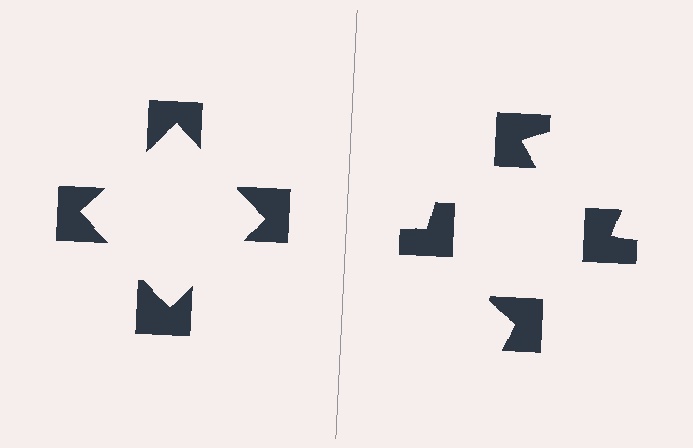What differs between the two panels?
The notched squares are positioned identically on both sides; only the wedge orientations differ. On the left they align to a square; on the right they are misaligned.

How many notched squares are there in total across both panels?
8 — 4 on each side.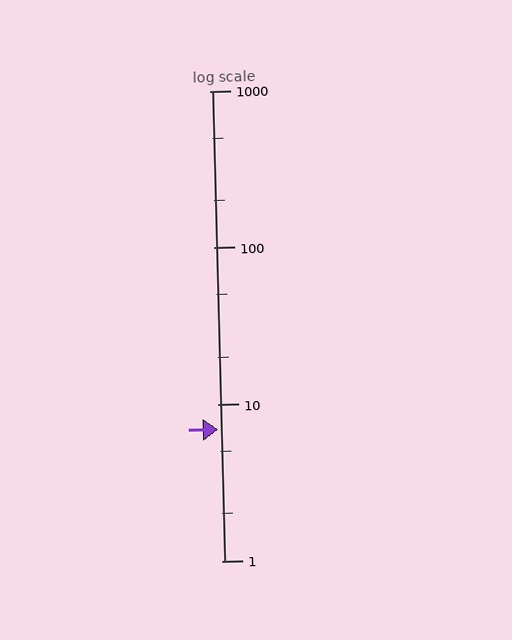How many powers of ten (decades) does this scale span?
The scale spans 3 decades, from 1 to 1000.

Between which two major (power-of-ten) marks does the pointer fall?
The pointer is between 1 and 10.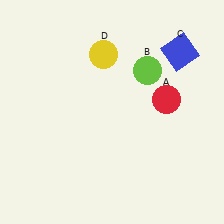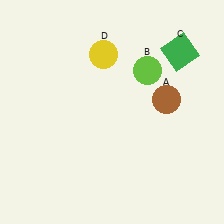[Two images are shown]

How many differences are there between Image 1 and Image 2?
There are 2 differences between the two images.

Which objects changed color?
A changed from red to brown. C changed from blue to green.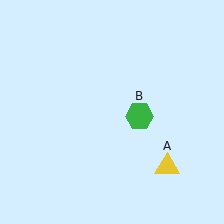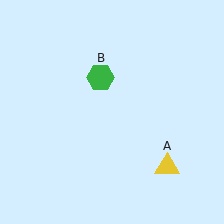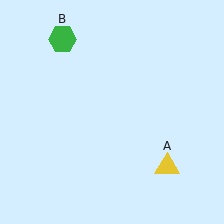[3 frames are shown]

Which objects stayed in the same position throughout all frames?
Yellow triangle (object A) remained stationary.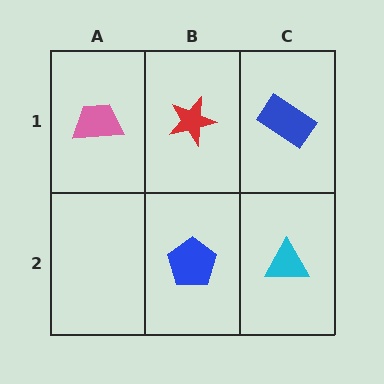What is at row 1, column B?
A red star.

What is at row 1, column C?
A blue rectangle.